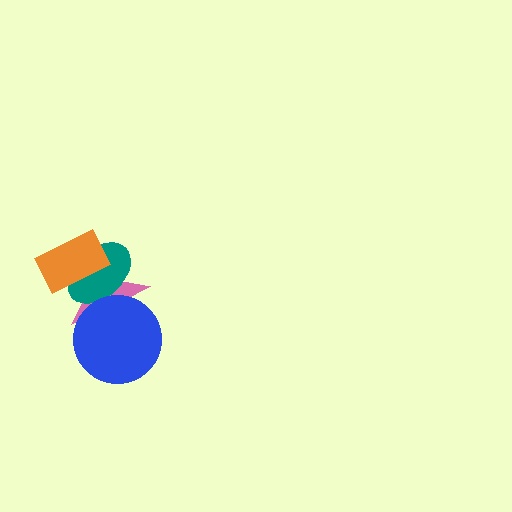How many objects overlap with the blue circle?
2 objects overlap with the blue circle.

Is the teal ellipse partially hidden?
Yes, it is partially covered by another shape.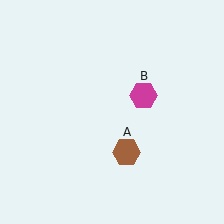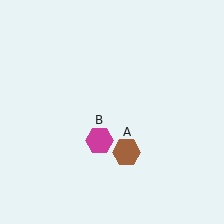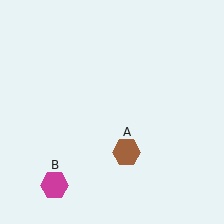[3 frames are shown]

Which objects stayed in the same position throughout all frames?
Brown hexagon (object A) remained stationary.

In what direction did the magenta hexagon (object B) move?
The magenta hexagon (object B) moved down and to the left.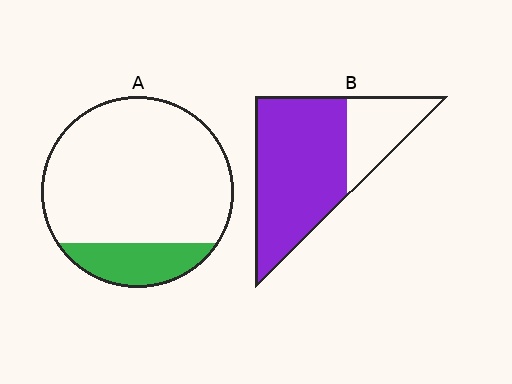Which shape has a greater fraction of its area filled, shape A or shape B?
Shape B.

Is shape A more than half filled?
No.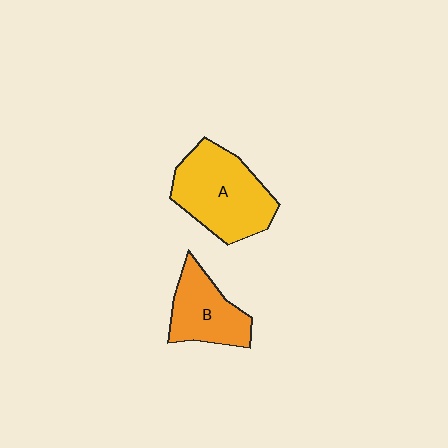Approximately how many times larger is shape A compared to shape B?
Approximately 1.5 times.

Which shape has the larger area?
Shape A (yellow).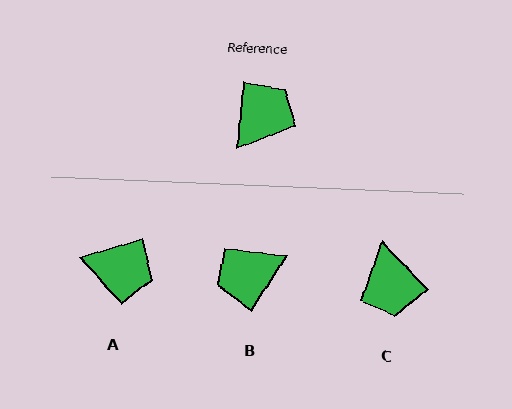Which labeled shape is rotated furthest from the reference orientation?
B, about 152 degrees away.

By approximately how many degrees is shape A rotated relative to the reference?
Approximately 68 degrees clockwise.